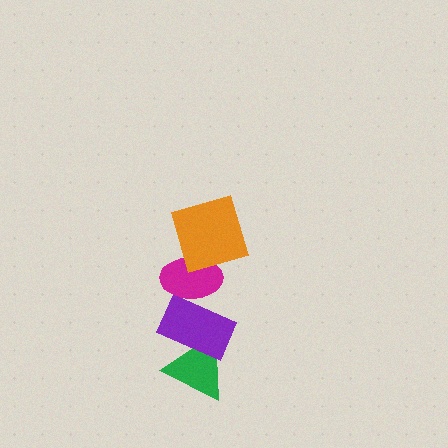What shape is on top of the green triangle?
The purple rectangle is on top of the green triangle.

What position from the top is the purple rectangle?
The purple rectangle is 3rd from the top.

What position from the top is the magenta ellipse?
The magenta ellipse is 2nd from the top.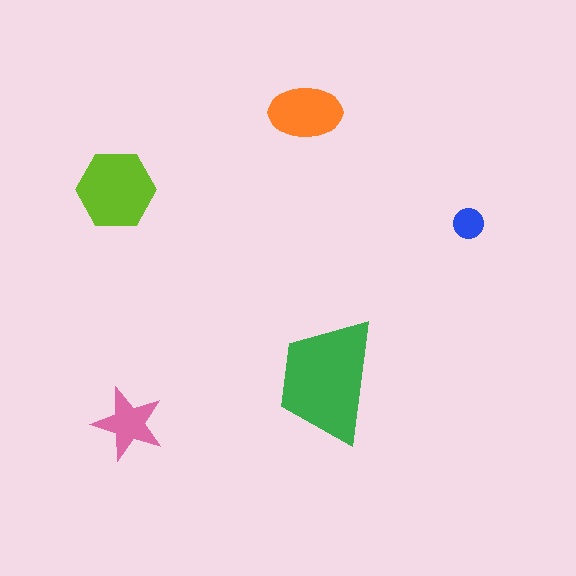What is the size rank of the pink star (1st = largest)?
4th.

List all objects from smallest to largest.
The blue circle, the pink star, the orange ellipse, the lime hexagon, the green trapezoid.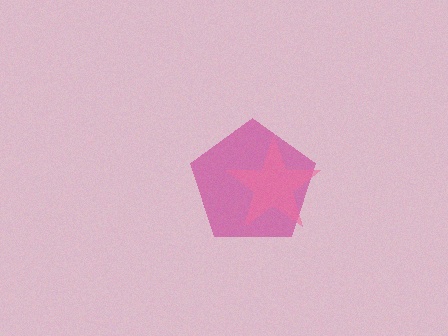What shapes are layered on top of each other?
The layered shapes are: a magenta pentagon, a pink star.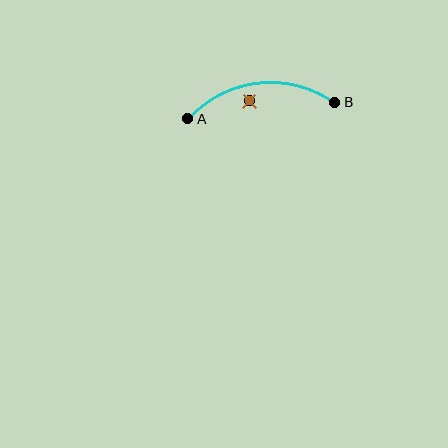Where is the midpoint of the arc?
The arc midpoint is the point on the curve farthest from the straight line joining A and B. It sits above that line.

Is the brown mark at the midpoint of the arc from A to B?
No — the brown mark does not lie on the arc at all. It sits slightly inside the curve.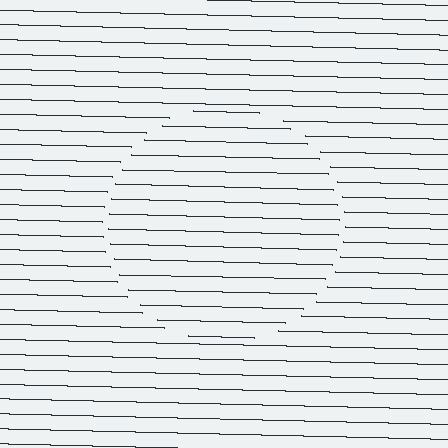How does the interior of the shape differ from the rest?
The interior of the shape contains the same grating, shifted by half a period — the contour is defined by the phase discontinuity where line-ends from the inner and outer gratings abut.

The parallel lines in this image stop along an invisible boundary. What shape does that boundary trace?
An illusory circle. The interior of the shape contains the same grating, shifted by half a period — the contour is defined by the phase discontinuity where line-ends from the inner and outer gratings abut.